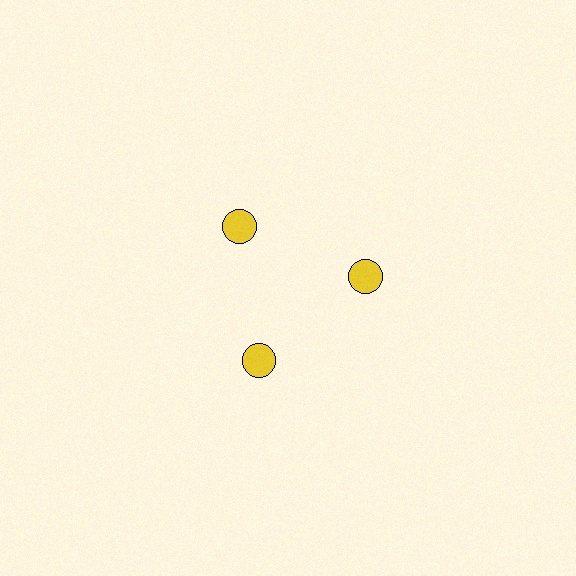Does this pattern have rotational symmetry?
Yes, this pattern has 3-fold rotational symmetry. It looks the same after rotating 120 degrees around the center.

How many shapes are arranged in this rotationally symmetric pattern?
There are 3 shapes, arranged in 3 groups of 1.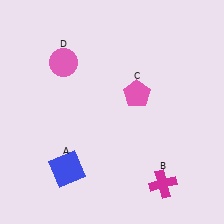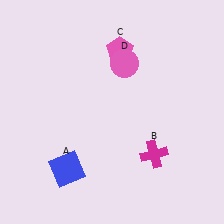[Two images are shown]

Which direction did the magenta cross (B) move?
The magenta cross (B) moved up.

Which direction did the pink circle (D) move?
The pink circle (D) moved right.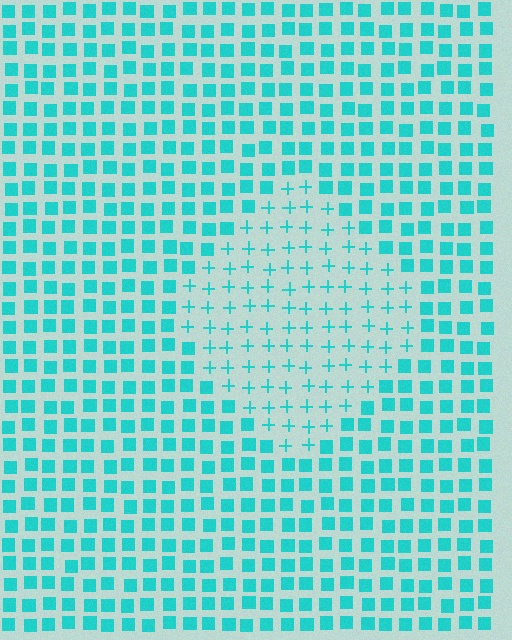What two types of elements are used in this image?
The image uses plus signs inside the diamond region and squares outside it.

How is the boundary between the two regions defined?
The boundary is defined by a change in element shape: plus signs inside vs. squares outside. All elements share the same color and spacing.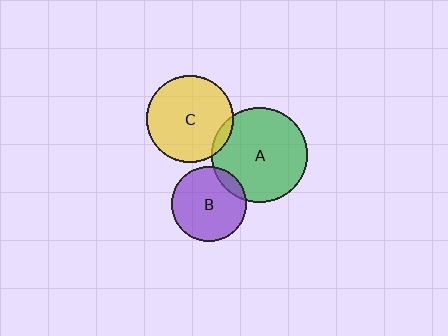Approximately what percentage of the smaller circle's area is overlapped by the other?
Approximately 5%.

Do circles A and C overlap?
Yes.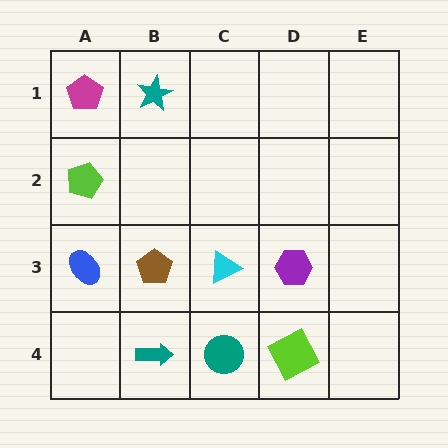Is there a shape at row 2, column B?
No, that cell is empty.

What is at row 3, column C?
A cyan triangle.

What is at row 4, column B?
A teal arrow.